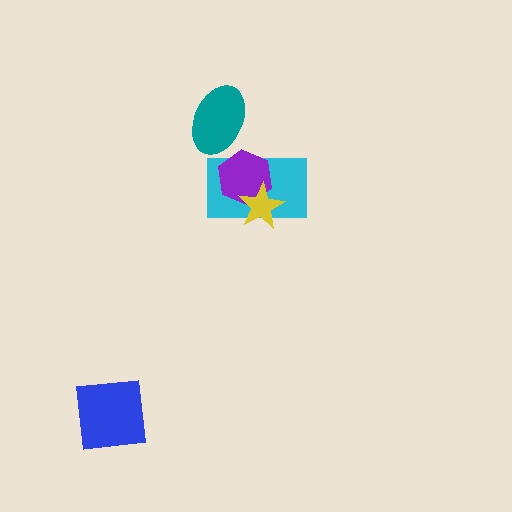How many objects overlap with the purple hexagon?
2 objects overlap with the purple hexagon.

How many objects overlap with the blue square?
0 objects overlap with the blue square.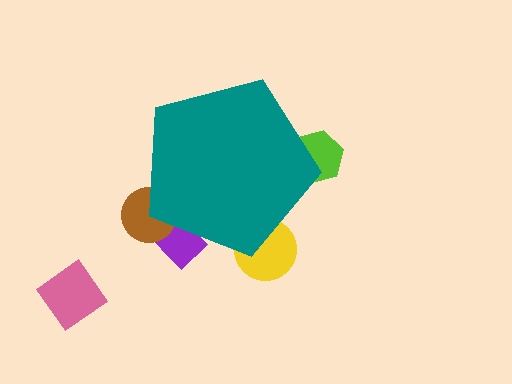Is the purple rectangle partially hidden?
Yes, the purple rectangle is partially hidden behind the teal pentagon.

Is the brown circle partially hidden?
Yes, the brown circle is partially hidden behind the teal pentagon.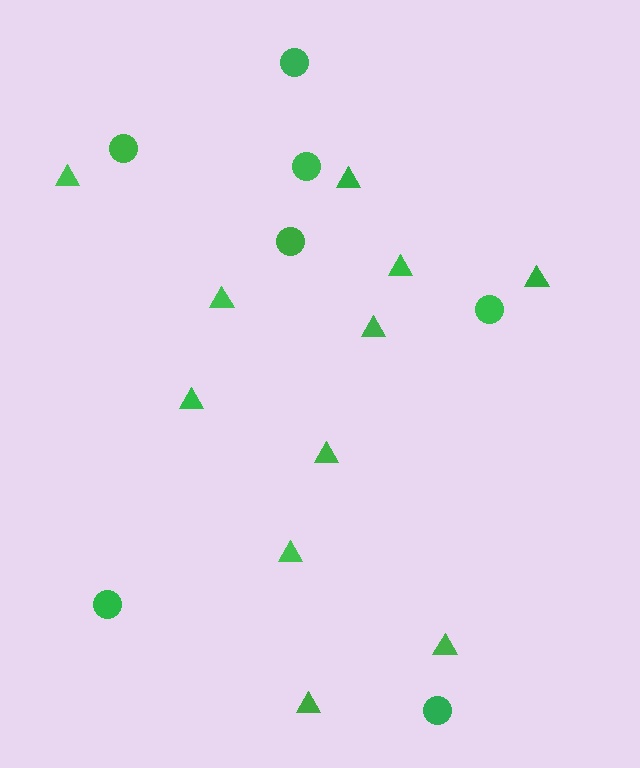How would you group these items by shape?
There are 2 groups: one group of circles (7) and one group of triangles (11).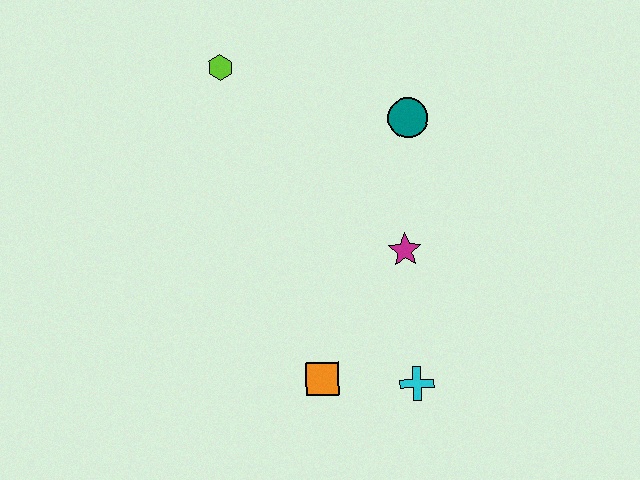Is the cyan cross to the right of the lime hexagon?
Yes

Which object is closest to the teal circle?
The magenta star is closest to the teal circle.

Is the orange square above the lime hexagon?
No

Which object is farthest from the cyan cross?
The lime hexagon is farthest from the cyan cross.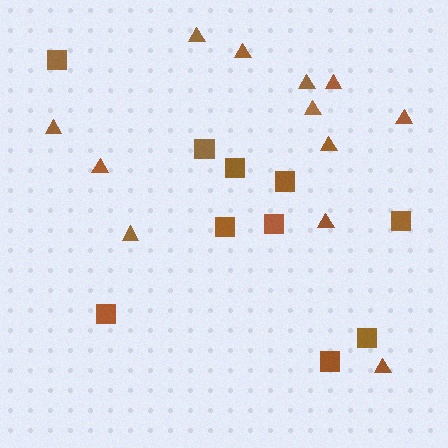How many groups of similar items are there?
There are 2 groups: one group of triangles (12) and one group of squares (10).